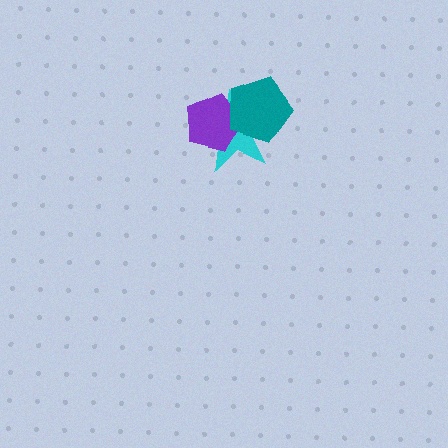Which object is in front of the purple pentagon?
The teal pentagon is in front of the purple pentagon.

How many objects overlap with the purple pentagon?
2 objects overlap with the purple pentagon.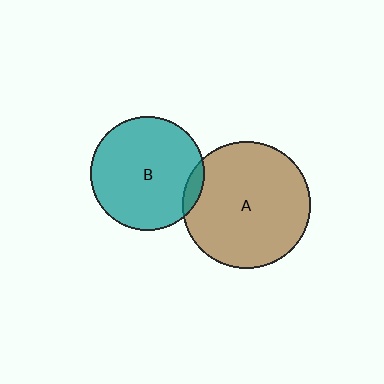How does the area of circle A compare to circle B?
Approximately 1.3 times.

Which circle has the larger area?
Circle A (brown).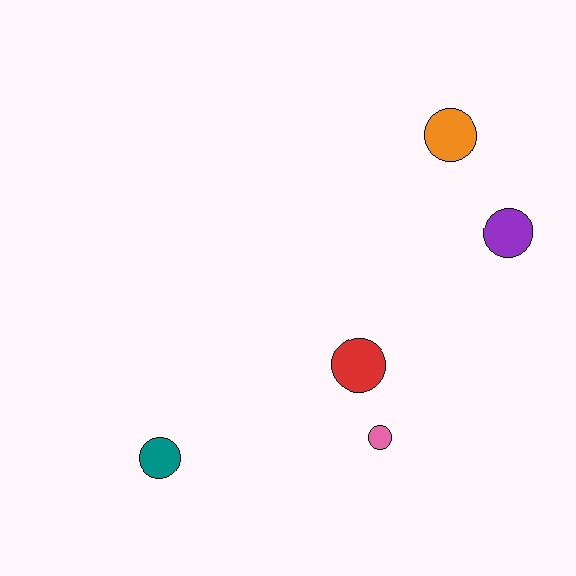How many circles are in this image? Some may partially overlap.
There are 5 circles.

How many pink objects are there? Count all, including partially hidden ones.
There is 1 pink object.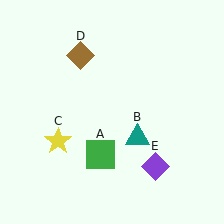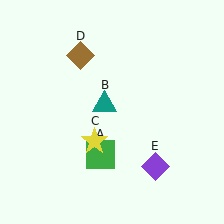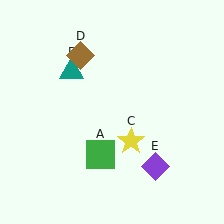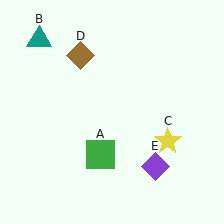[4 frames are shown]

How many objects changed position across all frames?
2 objects changed position: teal triangle (object B), yellow star (object C).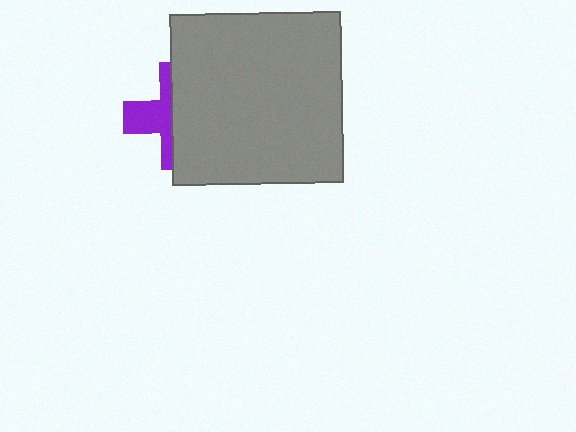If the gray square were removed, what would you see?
You would see the complete purple cross.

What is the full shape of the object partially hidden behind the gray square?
The partially hidden object is a purple cross.